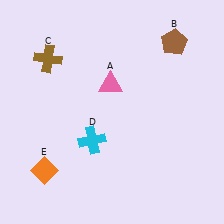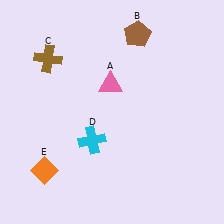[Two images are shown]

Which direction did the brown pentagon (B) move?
The brown pentagon (B) moved left.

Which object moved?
The brown pentagon (B) moved left.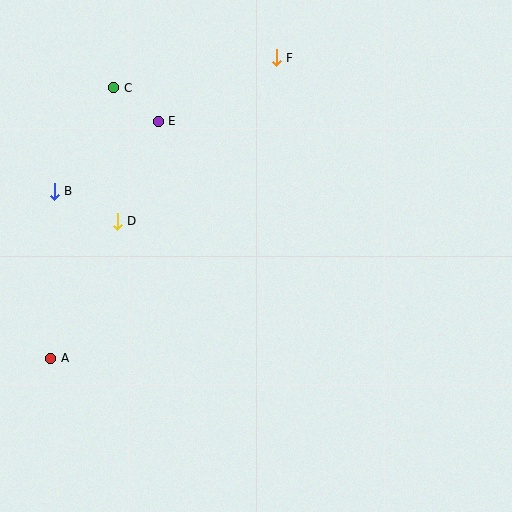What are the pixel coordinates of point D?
Point D is at (117, 221).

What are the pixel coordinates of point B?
Point B is at (54, 191).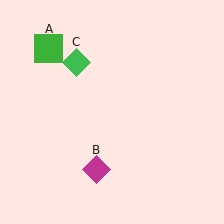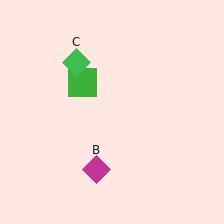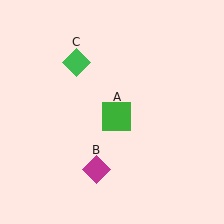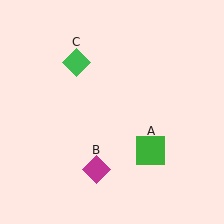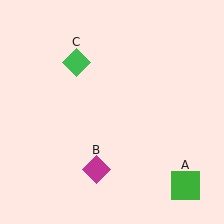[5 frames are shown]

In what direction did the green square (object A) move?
The green square (object A) moved down and to the right.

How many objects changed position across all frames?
1 object changed position: green square (object A).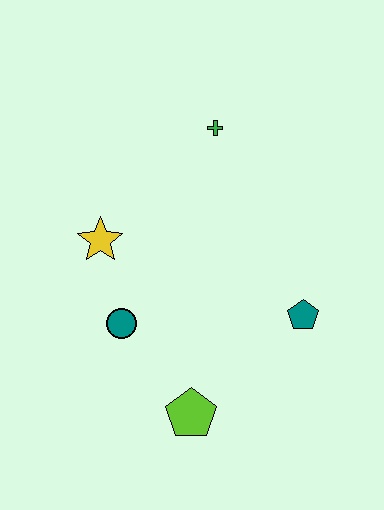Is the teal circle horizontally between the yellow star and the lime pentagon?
Yes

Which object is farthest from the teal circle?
The green cross is farthest from the teal circle.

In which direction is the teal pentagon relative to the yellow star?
The teal pentagon is to the right of the yellow star.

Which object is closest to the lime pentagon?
The teal circle is closest to the lime pentagon.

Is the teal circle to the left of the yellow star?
No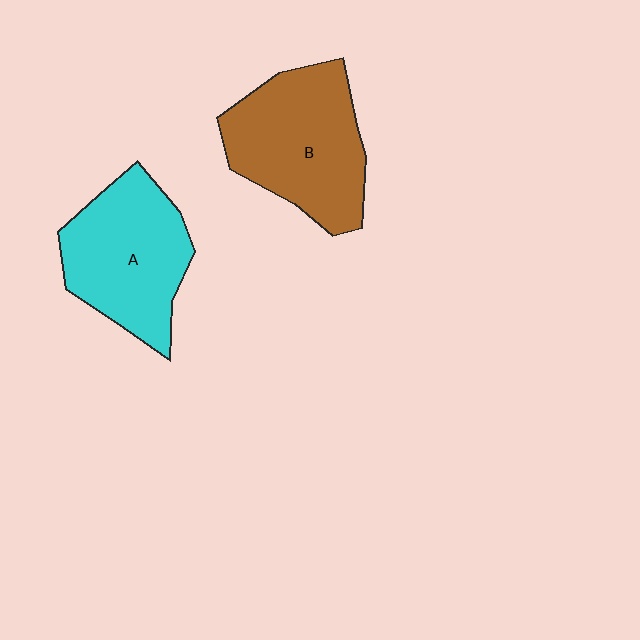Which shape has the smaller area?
Shape A (cyan).